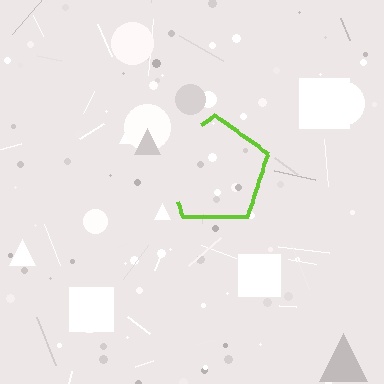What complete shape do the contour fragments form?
The contour fragments form a pentagon.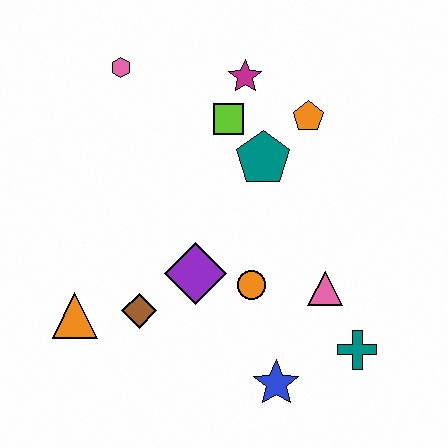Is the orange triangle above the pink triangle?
No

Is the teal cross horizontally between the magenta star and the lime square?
No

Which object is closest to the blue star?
The teal cross is closest to the blue star.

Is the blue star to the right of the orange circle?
Yes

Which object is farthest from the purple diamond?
The pink hexagon is farthest from the purple diamond.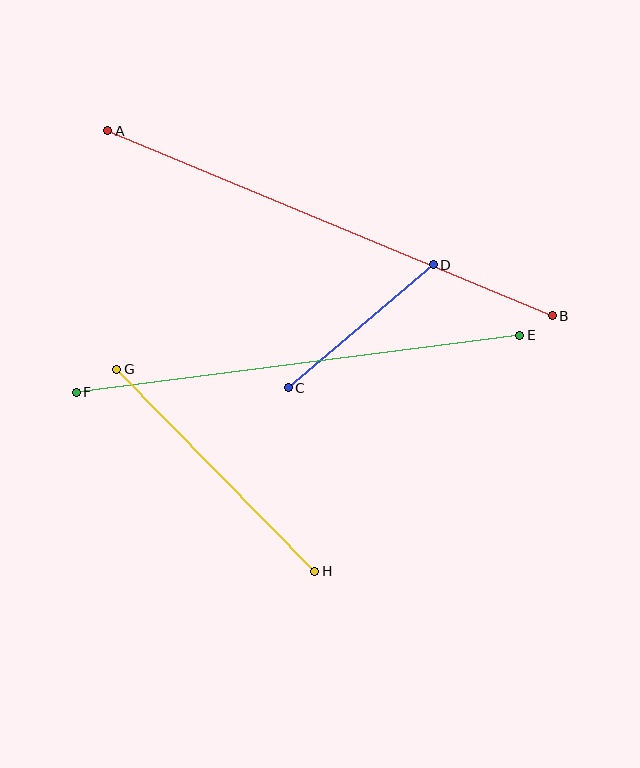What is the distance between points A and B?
The distance is approximately 482 pixels.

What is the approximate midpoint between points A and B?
The midpoint is at approximately (330, 223) pixels.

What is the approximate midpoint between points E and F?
The midpoint is at approximately (298, 364) pixels.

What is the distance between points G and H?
The distance is approximately 283 pixels.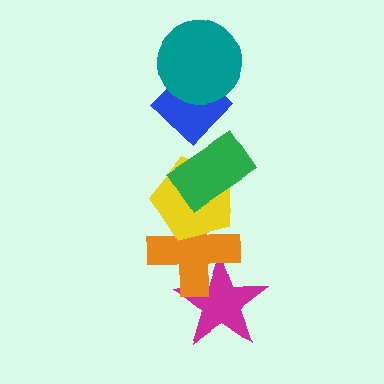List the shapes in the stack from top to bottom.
From top to bottom: the teal circle, the blue diamond, the green rectangle, the yellow pentagon, the orange cross, the magenta star.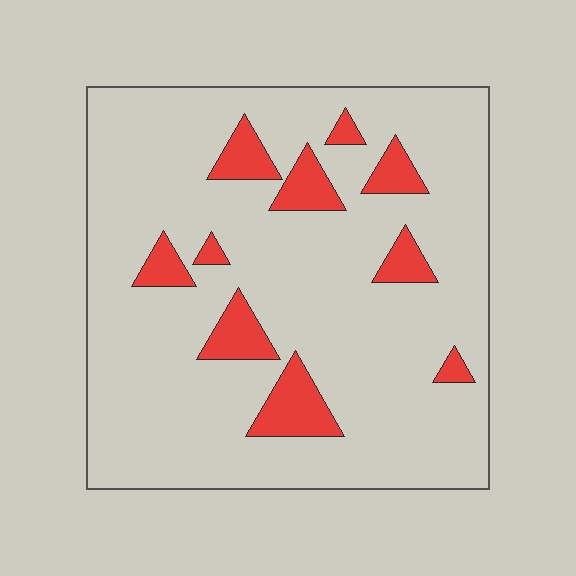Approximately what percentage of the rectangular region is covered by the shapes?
Approximately 15%.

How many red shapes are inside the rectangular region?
10.